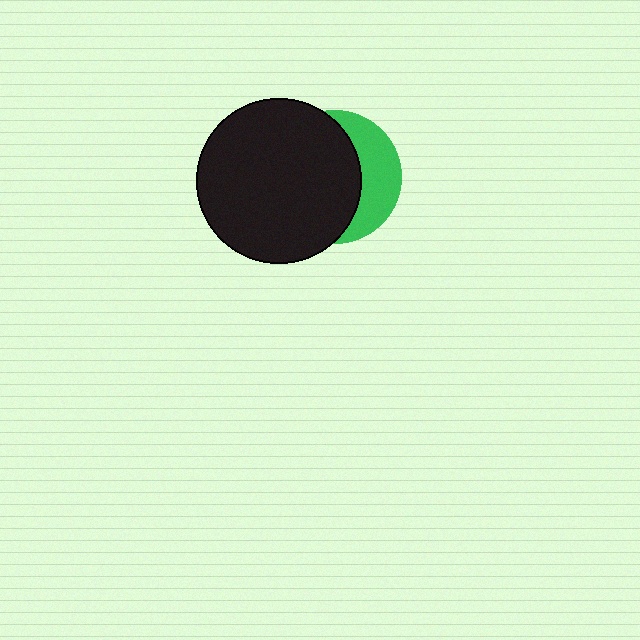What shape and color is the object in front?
The object in front is a black circle.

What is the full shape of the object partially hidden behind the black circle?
The partially hidden object is a green circle.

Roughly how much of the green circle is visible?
A small part of it is visible (roughly 34%).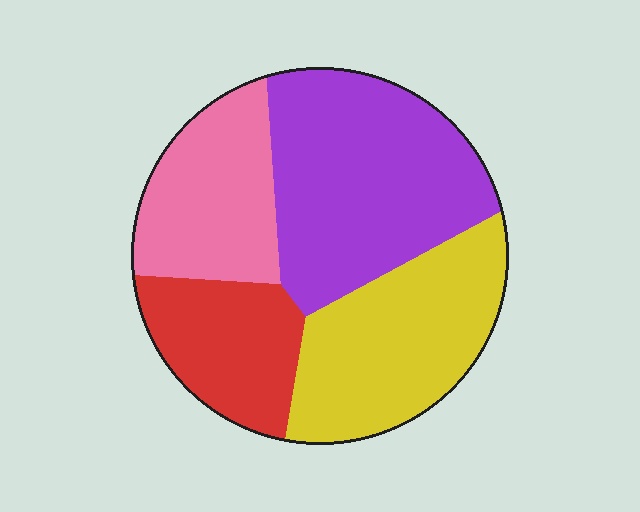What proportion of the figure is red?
Red takes up between a sixth and a third of the figure.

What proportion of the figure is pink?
Pink takes up about one fifth (1/5) of the figure.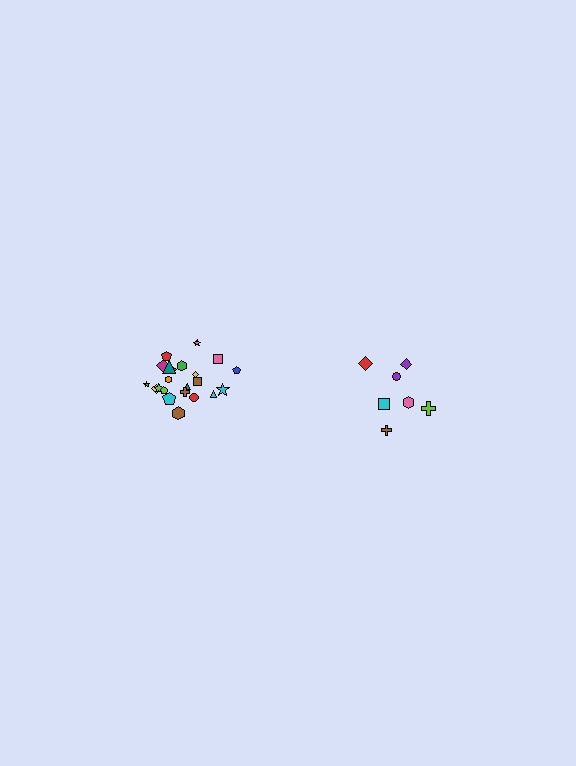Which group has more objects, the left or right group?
The left group.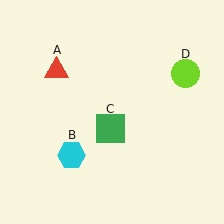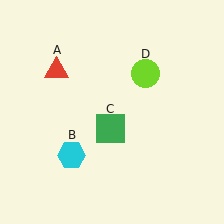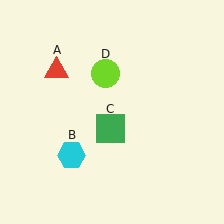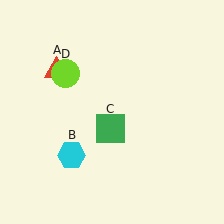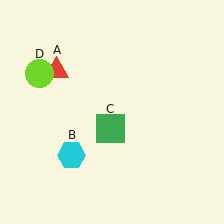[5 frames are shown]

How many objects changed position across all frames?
1 object changed position: lime circle (object D).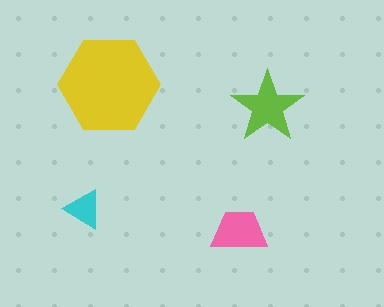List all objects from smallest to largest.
The cyan triangle, the pink trapezoid, the lime star, the yellow hexagon.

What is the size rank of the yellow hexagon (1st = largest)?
1st.